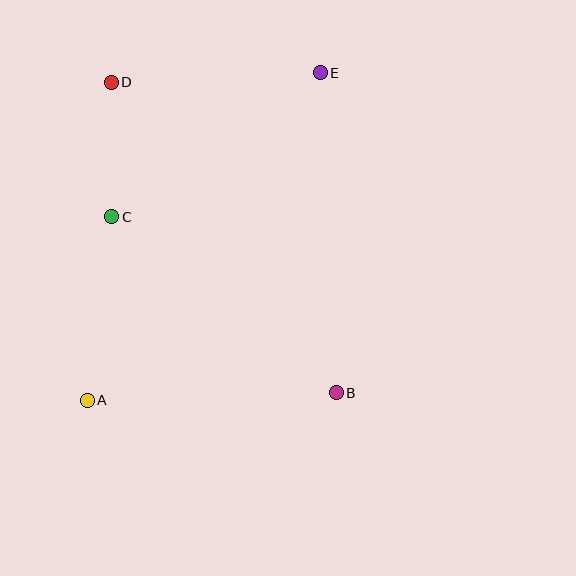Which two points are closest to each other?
Points C and D are closest to each other.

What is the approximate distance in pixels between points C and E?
The distance between C and E is approximately 253 pixels.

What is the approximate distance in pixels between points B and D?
The distance between B and D is approximately 383 pixels.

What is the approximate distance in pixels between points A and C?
The distance between A and C is approximately 185 pixels.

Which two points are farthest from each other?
Points A and E are farthest from each other.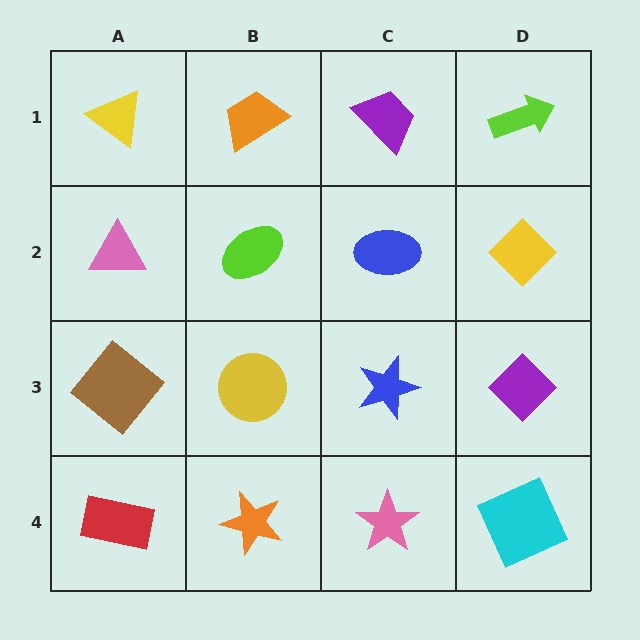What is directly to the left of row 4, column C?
An orange star.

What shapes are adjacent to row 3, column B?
A lime ellipse (row 2, column B), an orange star (row 4, column B), a brown diamond (row 3, column A), a blue star (row 3, column C).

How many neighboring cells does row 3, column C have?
4.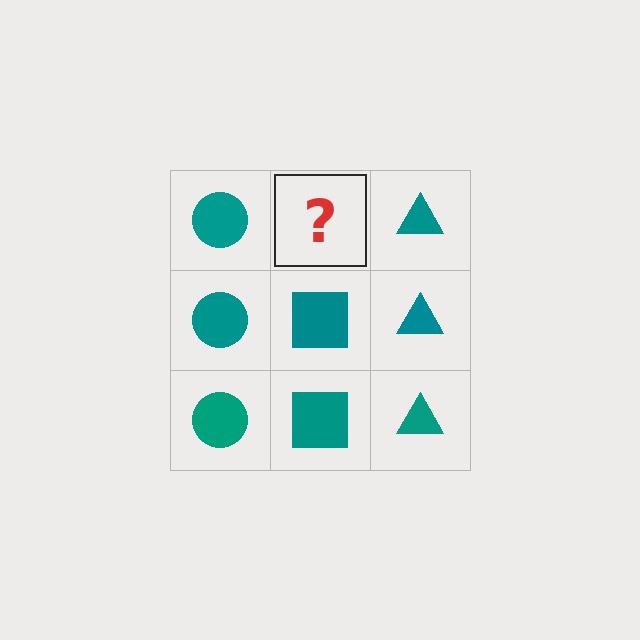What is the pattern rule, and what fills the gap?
The rule is that each column has a consistent shape. The gap should be filled with a teal square.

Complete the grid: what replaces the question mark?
The question mark should be replaced with a teal square.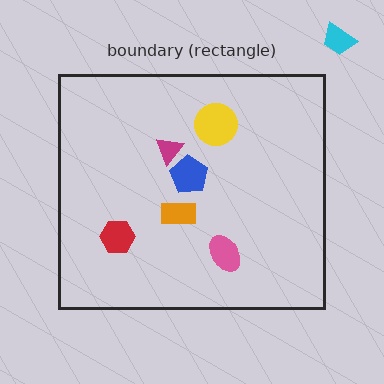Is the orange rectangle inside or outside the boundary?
Inside.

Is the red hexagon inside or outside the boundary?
Inside.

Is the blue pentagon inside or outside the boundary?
Inside.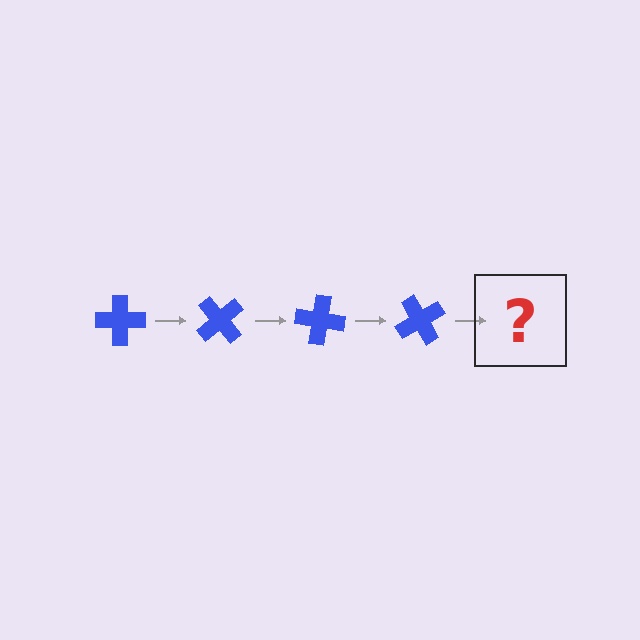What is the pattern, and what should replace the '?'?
The pattern is that the cross rotates 50 degrees each step. The '?' should be a blue cross rotated 200 degrees.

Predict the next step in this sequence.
The next step is a blue cross rotated 200 degrees.